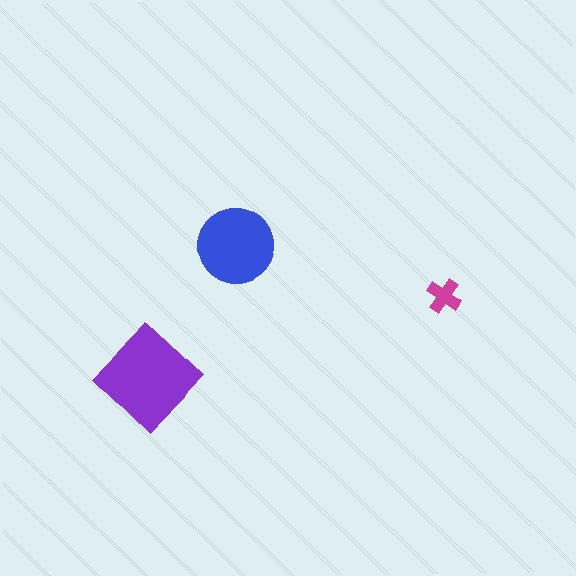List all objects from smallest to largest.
The magenta cross, the blue circle, the purple diamond.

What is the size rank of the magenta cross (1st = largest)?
3rd.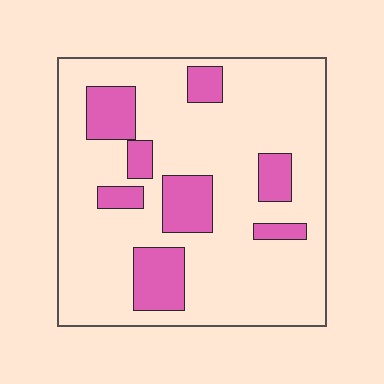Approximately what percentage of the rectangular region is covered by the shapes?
Approximately 20%.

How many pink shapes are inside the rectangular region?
8.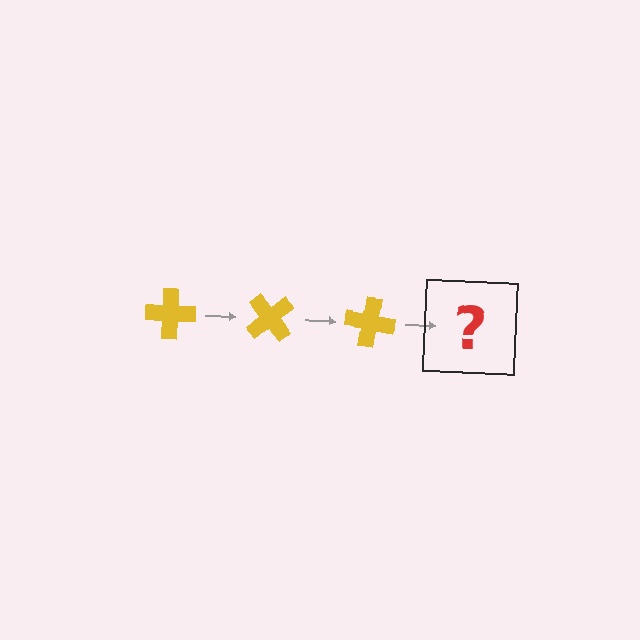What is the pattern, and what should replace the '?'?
The pattern is that the cross rotates 50 degrees each step. The '?' should be a yellow cross rotated 150 degrees.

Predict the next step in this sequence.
The next step is a yellow cross rotated 150 degrees.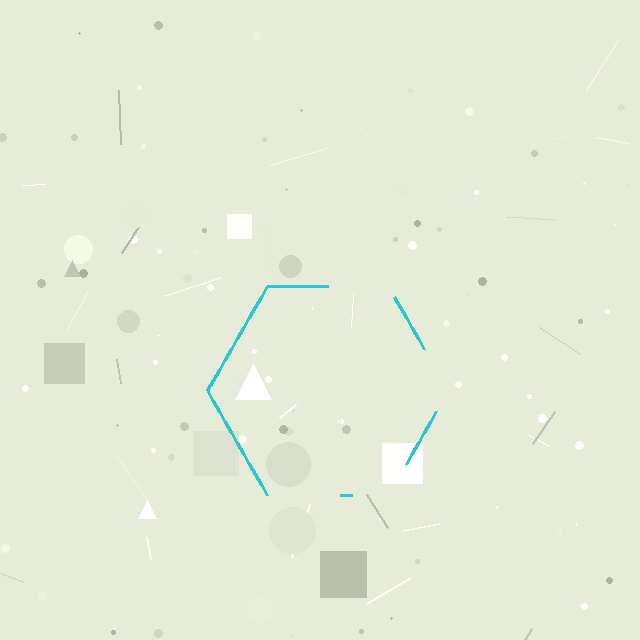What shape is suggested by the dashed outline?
The dashed outline suggests a hexagon.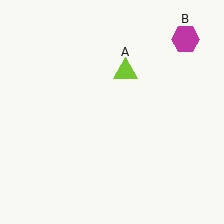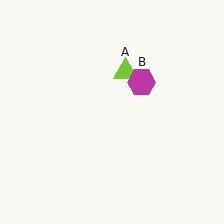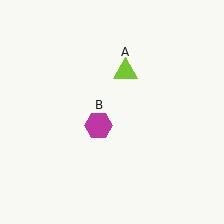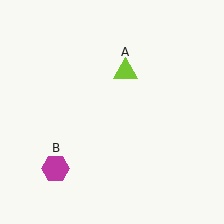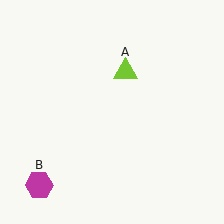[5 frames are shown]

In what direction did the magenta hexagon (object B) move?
The magenta hexagon (object B) moved down and to the left.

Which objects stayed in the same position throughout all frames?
Lime triangle (object A) remained stationary.